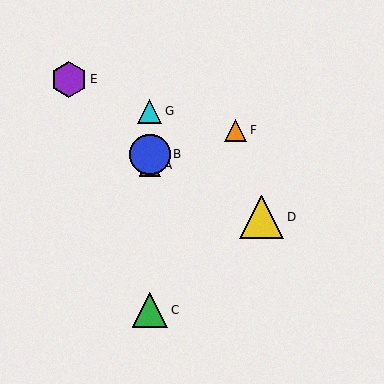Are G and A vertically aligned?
Yes, both are at x≈150.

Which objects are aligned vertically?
Objects A, B, C, G are aligned vertically.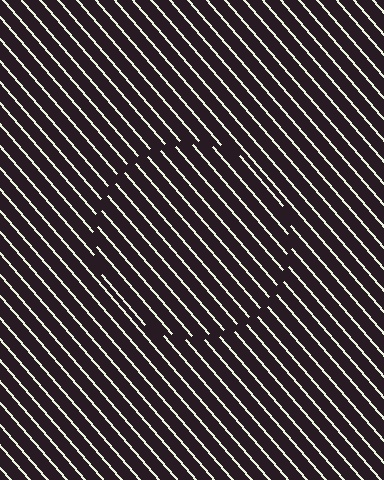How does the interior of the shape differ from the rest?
The interior of the shape contains the same grating, shifted by half a period — the contour is defined by the phase discontinuity where line-ends from the inner and outer gratings abut.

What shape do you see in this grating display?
An illusory circle. The interior of the shape contains the same grating, shifted by half a period — the contour is defined by the phase discontinuity where line-ends from the inner and outer gratings abut.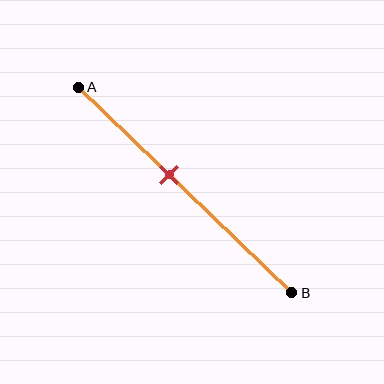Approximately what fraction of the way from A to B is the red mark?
The red mark is approximately 45% of the way from A to B.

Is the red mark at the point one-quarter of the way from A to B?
No, the mark is at about 45% from A, not at the 25% one-quarter point.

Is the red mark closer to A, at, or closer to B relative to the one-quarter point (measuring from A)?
The red mark is closer to point B than the one-quarter point of segment AB.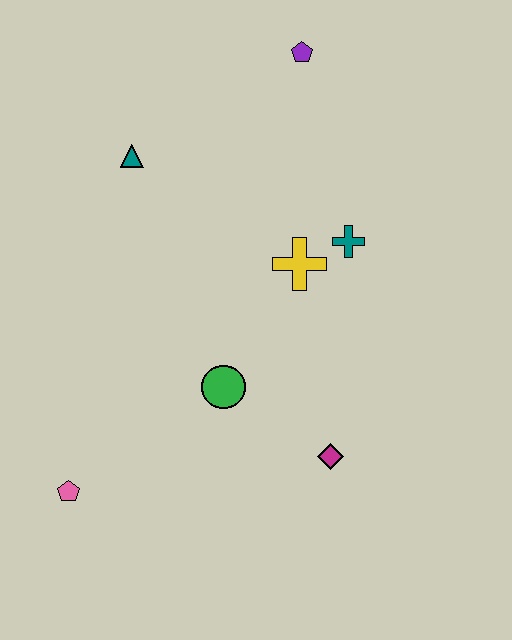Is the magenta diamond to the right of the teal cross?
No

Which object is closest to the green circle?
The magenta diamond is closest to the green circle.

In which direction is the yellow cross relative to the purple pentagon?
The yellow cross is below the purple pentagon.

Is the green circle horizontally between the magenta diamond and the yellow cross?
No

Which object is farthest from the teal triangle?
The magenta diamond is farthest from the teal triangle.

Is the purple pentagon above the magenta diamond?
Yes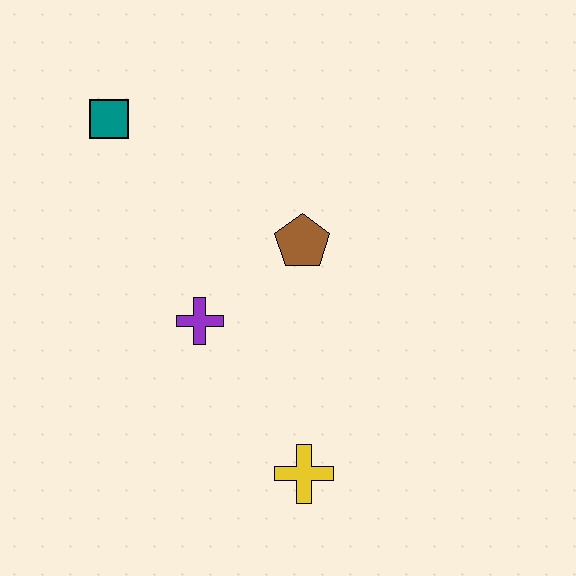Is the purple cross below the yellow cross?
No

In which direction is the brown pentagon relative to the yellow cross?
The brown pentagon is above the yellow cross.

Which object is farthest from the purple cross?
The teal square is farthest from the purple cross.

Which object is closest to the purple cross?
The brown pentagon is closest to the purple cross.